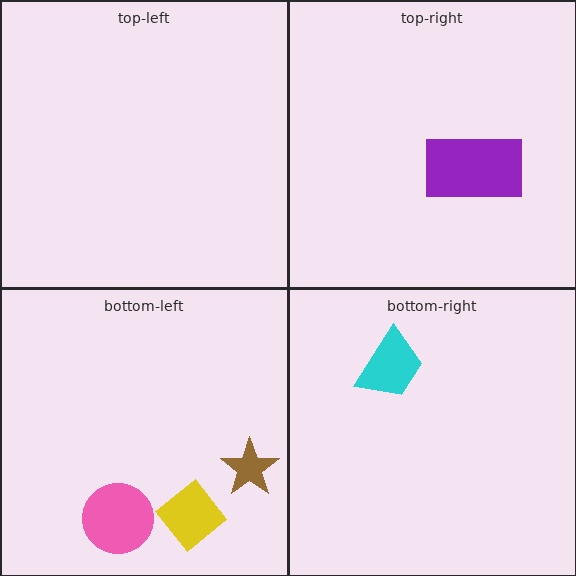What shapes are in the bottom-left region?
The yellow diamond, the brown star, the pink circle.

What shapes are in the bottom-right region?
The cyan trapezoid.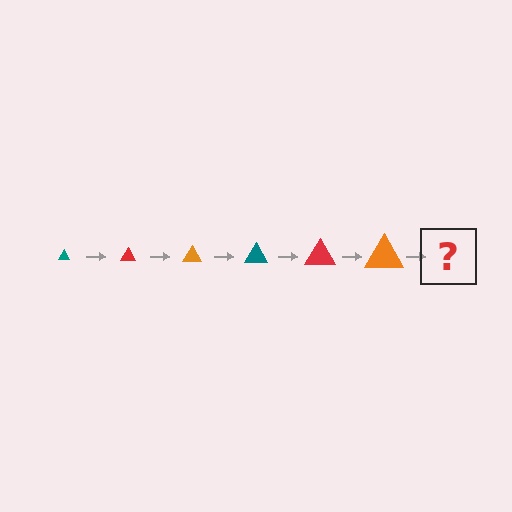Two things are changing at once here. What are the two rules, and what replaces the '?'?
The two rules are that the triangle grows larger each step and the color cycles through teal, red, and orange. The '?' should be a teal triangle, larger than the previous one.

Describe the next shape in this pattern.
It should be a teal triangle, larger than the previous one.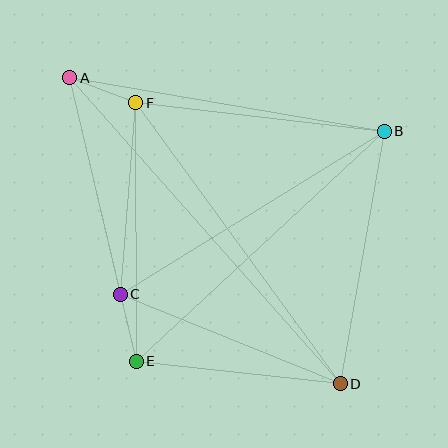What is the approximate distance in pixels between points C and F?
The distance between C and F is approximately 192 pixels.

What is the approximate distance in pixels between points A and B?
The distance between A and B is approximately 319 pixels.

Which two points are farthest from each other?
Points A and D are farthest from each other.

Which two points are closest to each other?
Points C and E are closest to each other.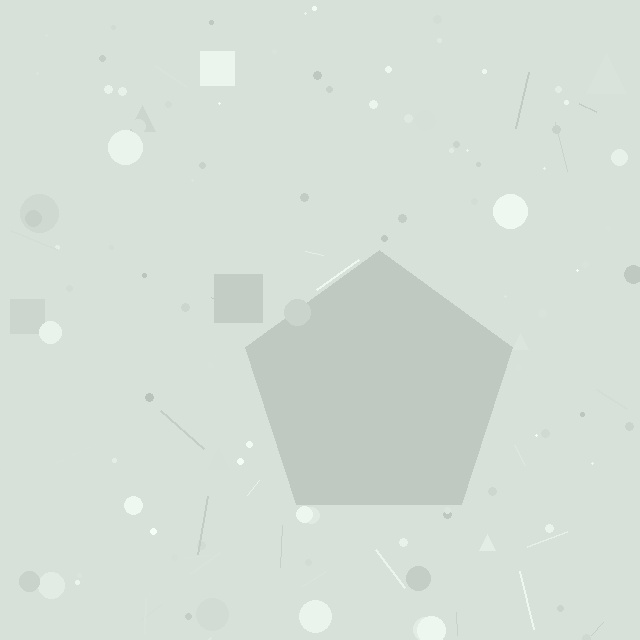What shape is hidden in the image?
A pentagon is hidden in the image.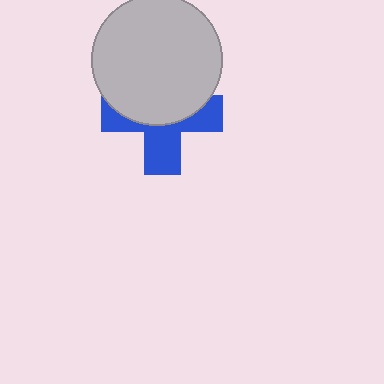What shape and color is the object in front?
The object in front is a light gray circle.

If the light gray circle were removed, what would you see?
You would see the complete blue cross.